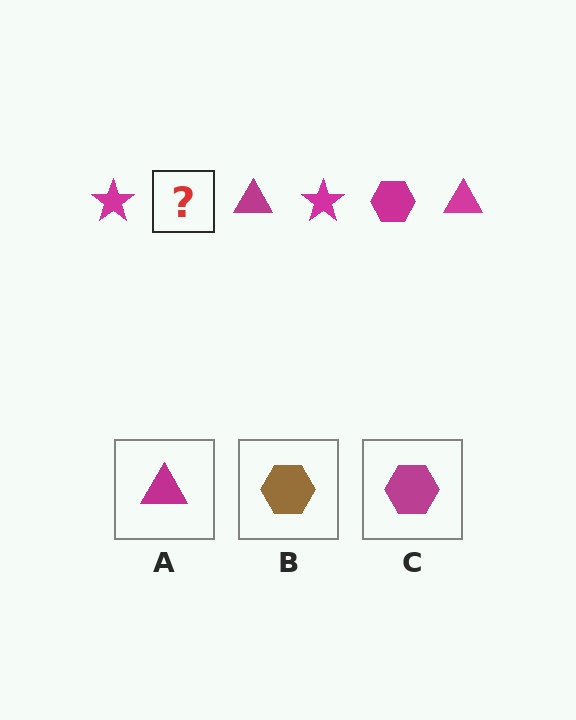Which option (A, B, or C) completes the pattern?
C.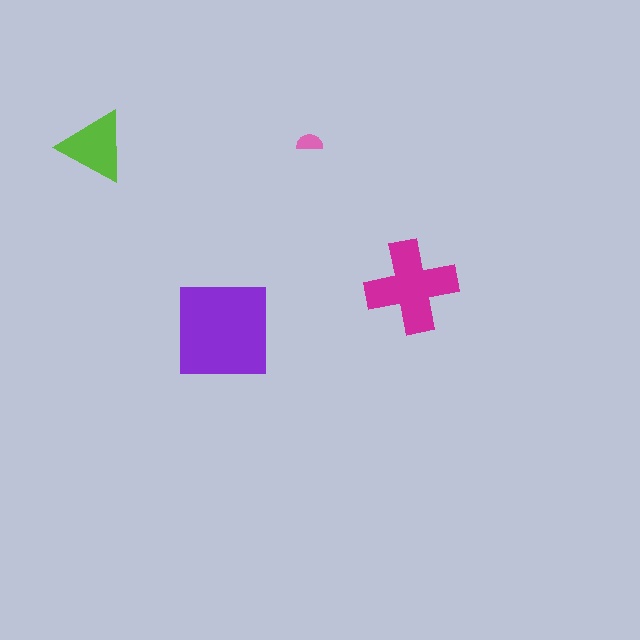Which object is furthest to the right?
The magenta cross is rightmost.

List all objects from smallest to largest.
The pink semicircle, the lime triangle, the magenta cross, the purple square.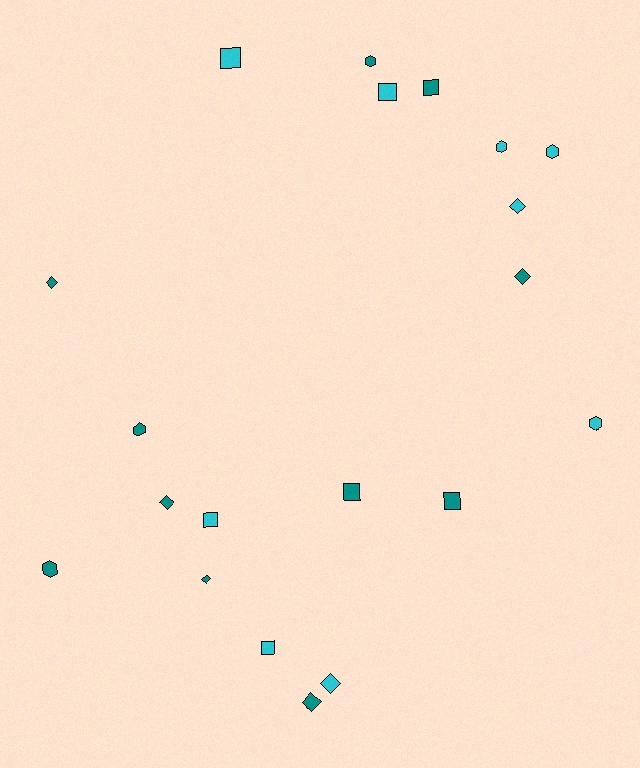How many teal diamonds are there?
There are 5 teal diamonds.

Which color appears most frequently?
Teal, with 11 objects.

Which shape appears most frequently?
Square, with 7 objects.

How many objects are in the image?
There are 20 objects.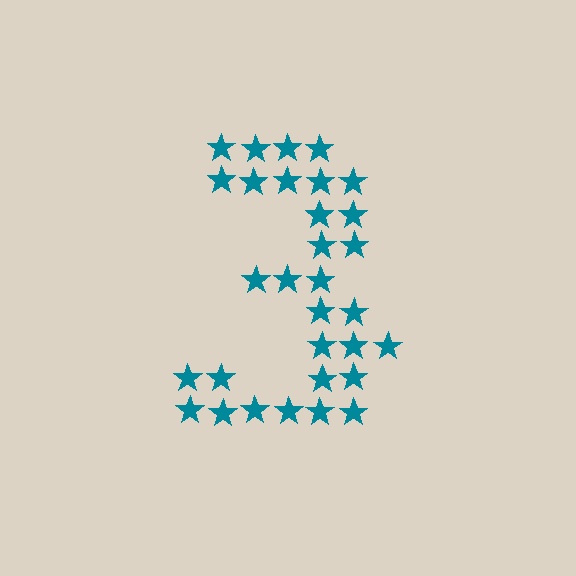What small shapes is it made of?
It is made of small stars.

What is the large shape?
The large shape is the digit 3.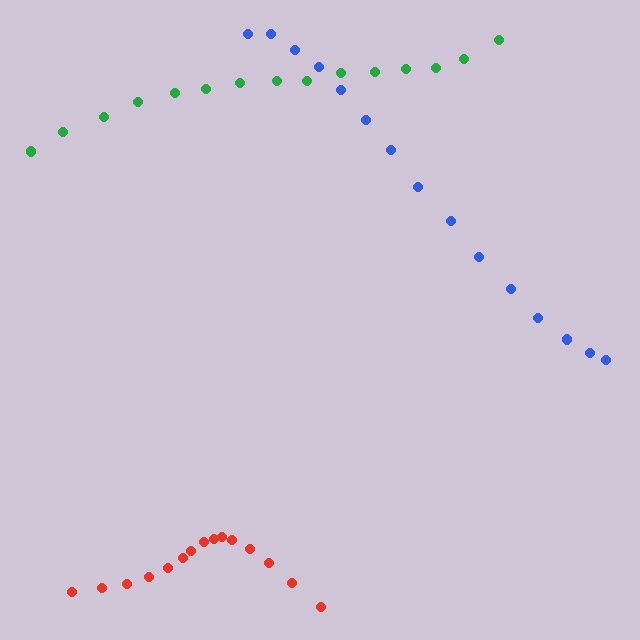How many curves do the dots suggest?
There are 3 distinct paths.